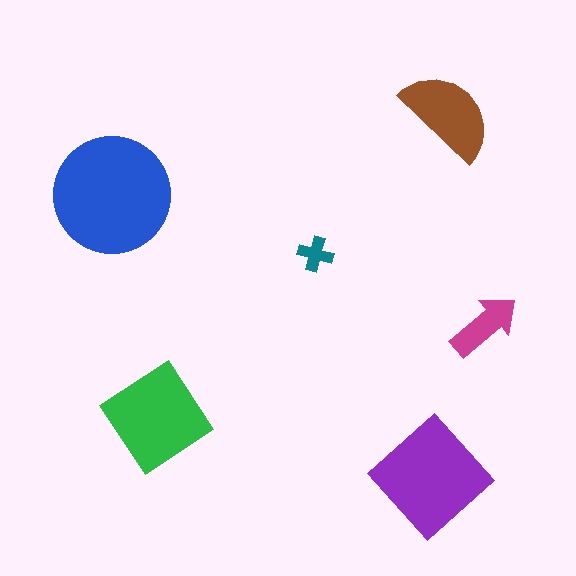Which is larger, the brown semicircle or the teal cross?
The brown semicircle.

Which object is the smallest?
The teal cross.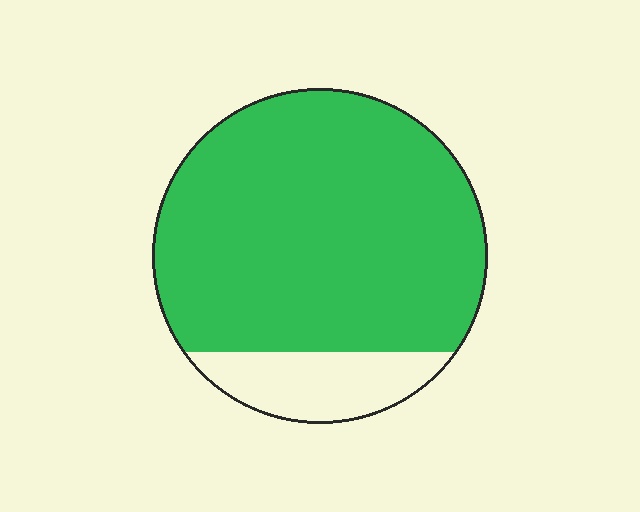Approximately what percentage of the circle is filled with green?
Approximately 85%.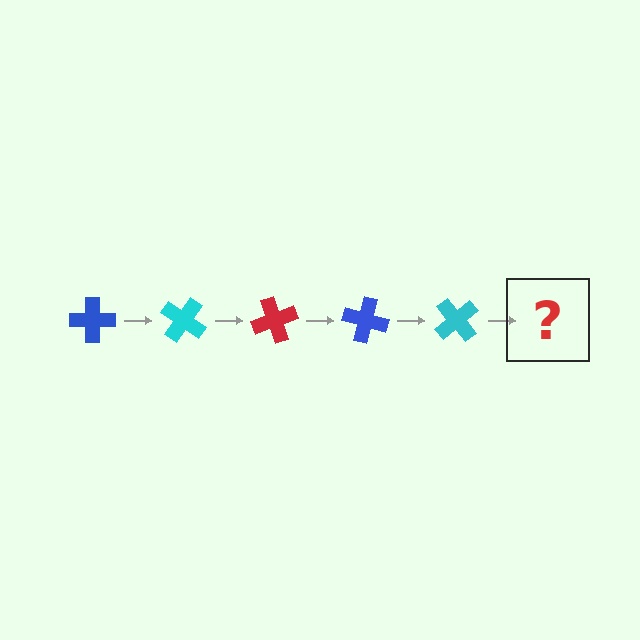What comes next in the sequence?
The next element should be a red cross, rotated 175 degrees from the start.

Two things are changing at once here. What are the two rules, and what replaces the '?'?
The two rules are that it rotates 35 degrees each step and the color cycles through blue, cyan, and red. The '?' should be a red cross, rotated 175 degrees from the start.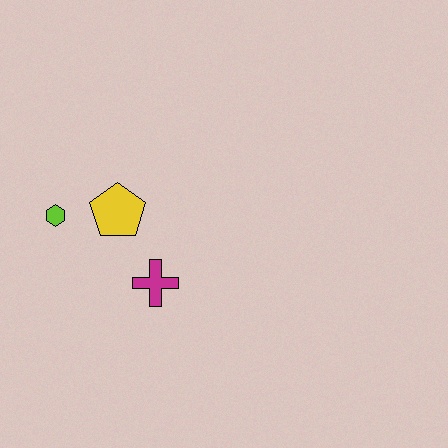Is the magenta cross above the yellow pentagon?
No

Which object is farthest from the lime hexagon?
The magenta cross is farthest from the lime hexagon.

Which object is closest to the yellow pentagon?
The lime hexagon is closest to the yellow pentagon.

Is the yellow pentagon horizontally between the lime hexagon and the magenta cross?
Yes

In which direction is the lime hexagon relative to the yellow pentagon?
The lime hexagon is to the left of the yellow pentagon.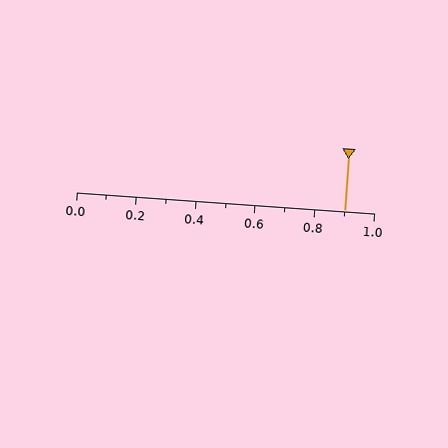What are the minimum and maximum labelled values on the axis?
The axis runs from 0.0 to 1.0.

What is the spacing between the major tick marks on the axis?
The major ticks are spaced 0.2 apart.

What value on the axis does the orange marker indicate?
The marker indicates approximately 0.9.